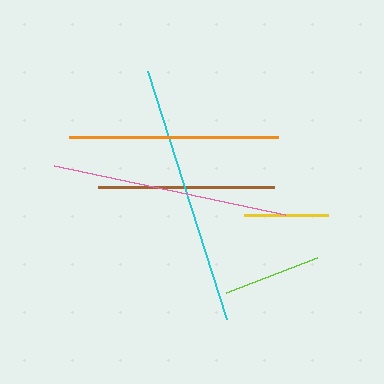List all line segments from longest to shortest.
From longest to shortest: cyan, pink, orange, brown, lime, yellow.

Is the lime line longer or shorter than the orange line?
The orange line is longer than the lime line.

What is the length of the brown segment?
The brown segment is approximately 176 pixels long.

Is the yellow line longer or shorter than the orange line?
The orange line is longer than the yellow line.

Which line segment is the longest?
The cyan line is the longest at approximately 261 pixels.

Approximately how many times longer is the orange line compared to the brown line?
The orange line is approximately 1.2 times the length of the brown line.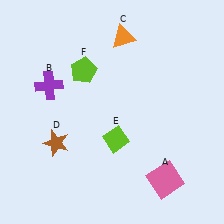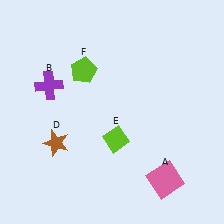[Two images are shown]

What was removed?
The orange triangle (C) was removed in Image 2.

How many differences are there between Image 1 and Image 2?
There is 1 difference between the two images.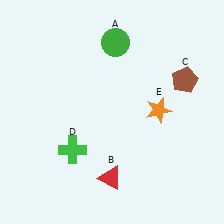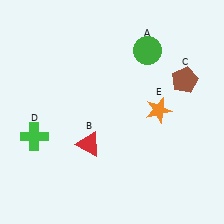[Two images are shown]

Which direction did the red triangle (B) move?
The red triangle (B) moved up.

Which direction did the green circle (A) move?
The green circle (A) moved right.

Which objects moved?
The objects that moved are: the green circle (A), the red triangle (B), the green cross (D).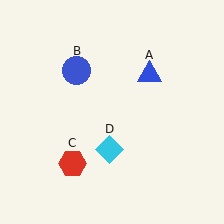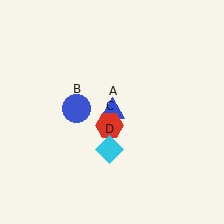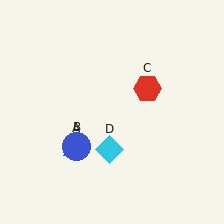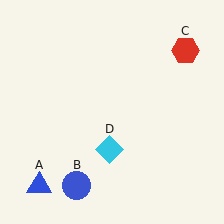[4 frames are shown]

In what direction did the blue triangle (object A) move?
The blue triangle (object A) moved down and to the left.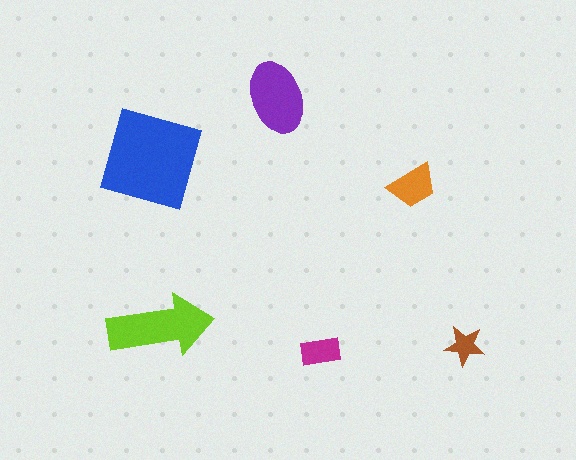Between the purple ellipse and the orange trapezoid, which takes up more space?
The purple ellipse.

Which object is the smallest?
The brown star.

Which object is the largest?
The blue diamond.